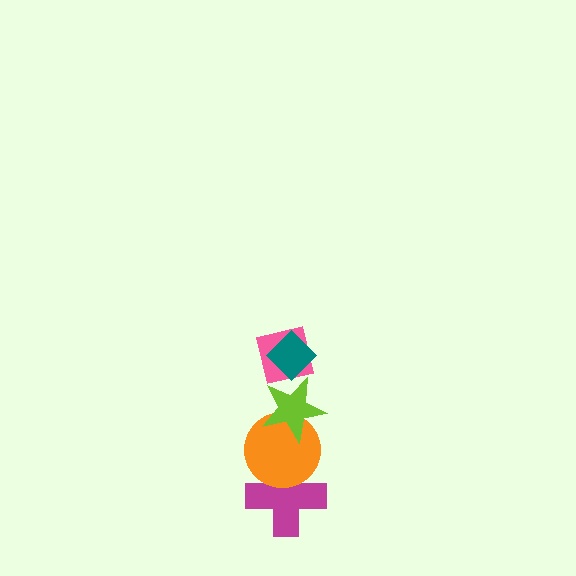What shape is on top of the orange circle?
The lime star is on top of the orange circle.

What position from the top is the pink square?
The pink square is 2nd from the top.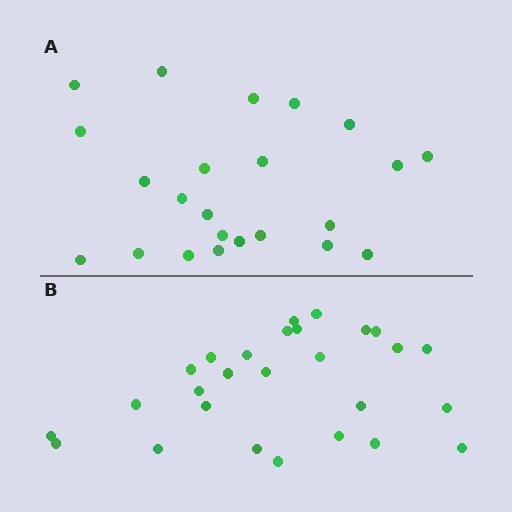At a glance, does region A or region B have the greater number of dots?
Region B (the bottom region) has more dots.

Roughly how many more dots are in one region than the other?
Region B has about 4 more dots than region A.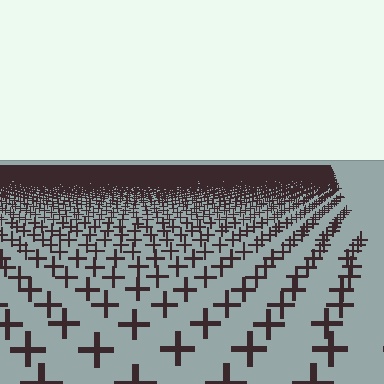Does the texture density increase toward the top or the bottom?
Density increases toward the top.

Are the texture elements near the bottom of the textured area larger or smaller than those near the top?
Larger. Near the bottom, elements are closer to the viewer and appear at a bigger on-screen size.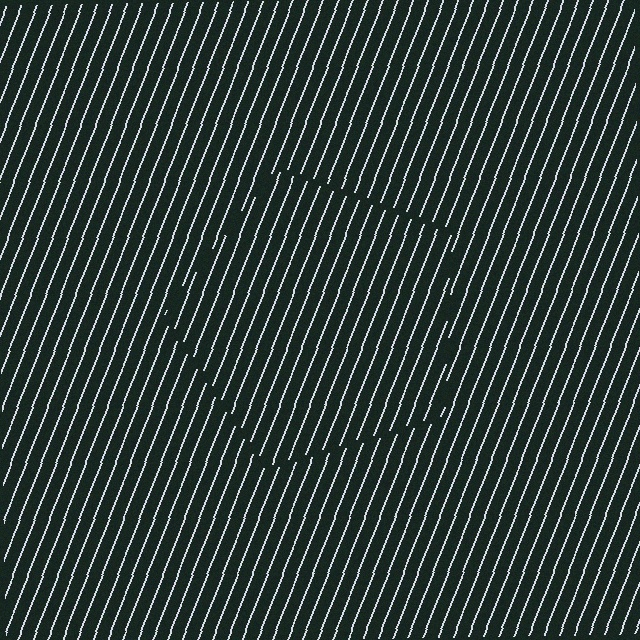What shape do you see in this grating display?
An illusory pentagon. The interior of the shape contains the same grating, shifted by half a period — the contour is defined by the phase discontinuity where line-ends from the inner and outer gratings abut.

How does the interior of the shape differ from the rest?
The interior of the shape contains the same grating, shifted by half a period — the contour is defined by the phase discontinuity where line-ends from the inner and outer gratings abut.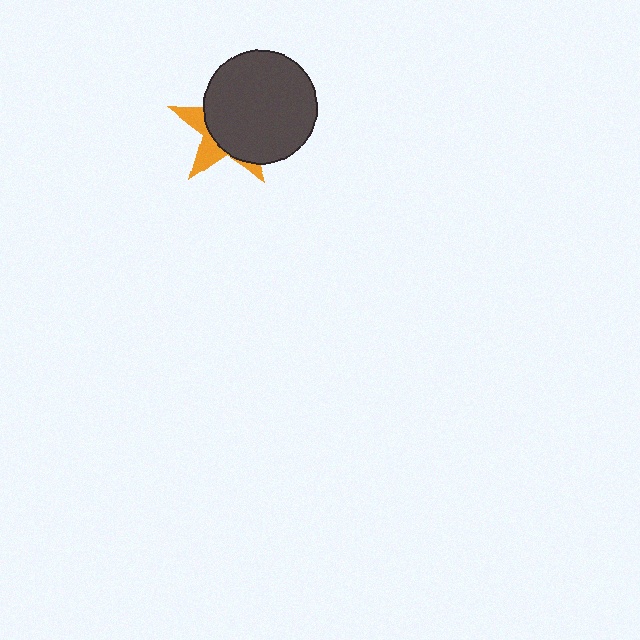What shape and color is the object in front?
The object in front is a dark gray circle.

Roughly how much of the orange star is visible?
A small part of it is visible (roughly 31%).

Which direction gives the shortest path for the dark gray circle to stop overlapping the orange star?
Moving toward the upper-right gives the shortest separation.